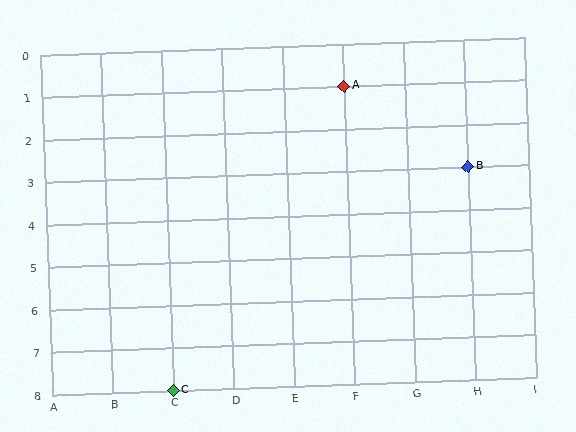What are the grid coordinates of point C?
Point C is at grid coordinates (C, 8).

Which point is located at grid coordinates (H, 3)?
Point B is at (H, 3).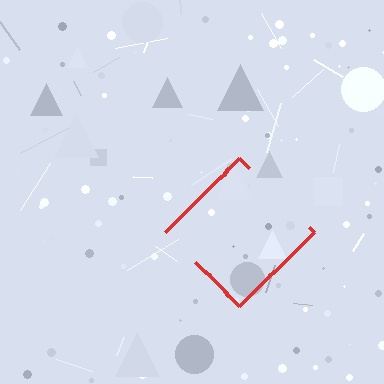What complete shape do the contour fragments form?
The contour fragments form a diamond.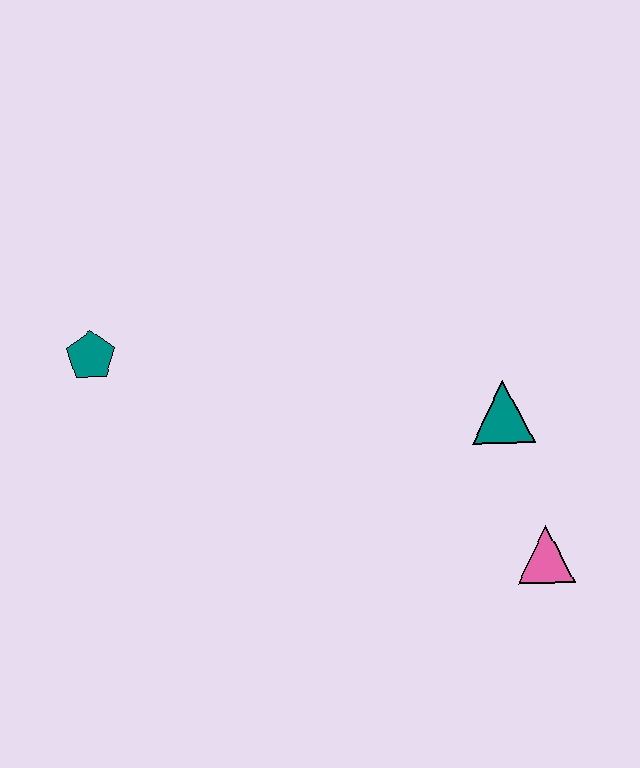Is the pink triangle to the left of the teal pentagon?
No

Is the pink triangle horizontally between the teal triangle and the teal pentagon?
No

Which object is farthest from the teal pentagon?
The pink triangle is farthest from the teal pentagon.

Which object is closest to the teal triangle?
The pink triangle is closest to the teal triangle.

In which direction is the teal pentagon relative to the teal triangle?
The teal pentagon is to the left of the teal triangle.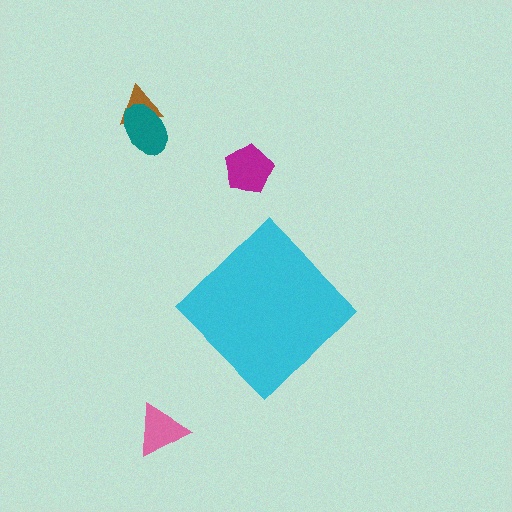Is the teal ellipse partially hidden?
No, the teal ellipse is fully visible.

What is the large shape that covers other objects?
A cyan diamond.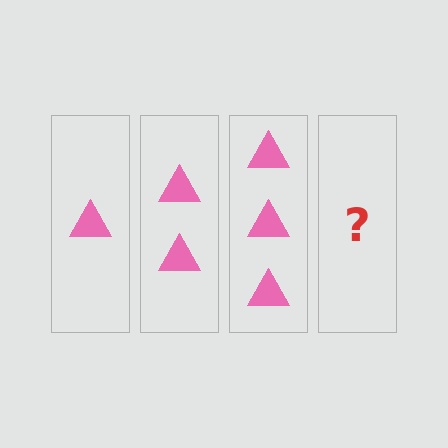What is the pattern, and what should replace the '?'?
The pattern is that each step adds one more triangle. The '?' should be 4 triangles.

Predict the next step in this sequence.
The next step is 4 triangles.